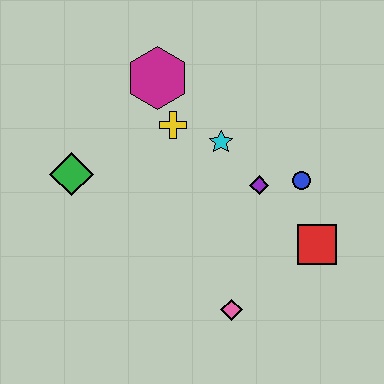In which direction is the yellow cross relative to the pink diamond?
The yellow cross is above the pink diamond.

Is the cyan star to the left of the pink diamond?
Yes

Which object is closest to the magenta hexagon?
The yellow cross is closest to the magenta hexagon.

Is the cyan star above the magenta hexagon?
No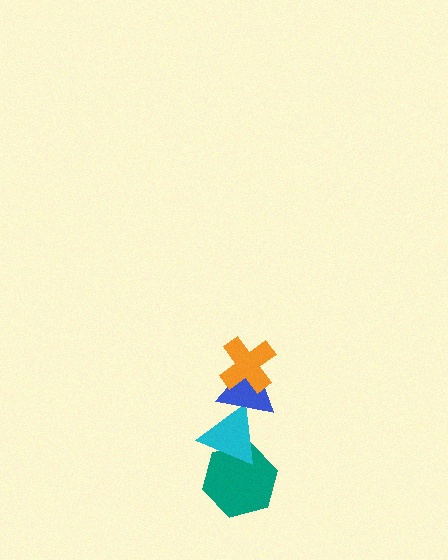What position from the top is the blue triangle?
The blue triangle is 2nd from the top.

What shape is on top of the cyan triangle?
The blue triangle is on top of the cyan triangle.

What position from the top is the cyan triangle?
The cyan triangle is 3rd from the top.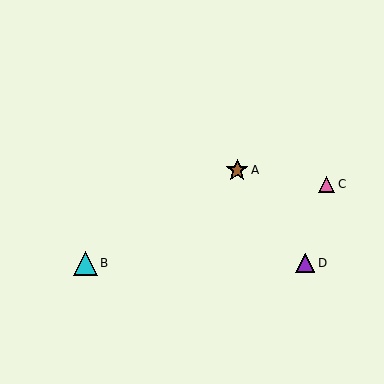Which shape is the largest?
The cyan triangle (labeled B) is the largest.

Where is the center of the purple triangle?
The center of the purple triangle is at (305, 263).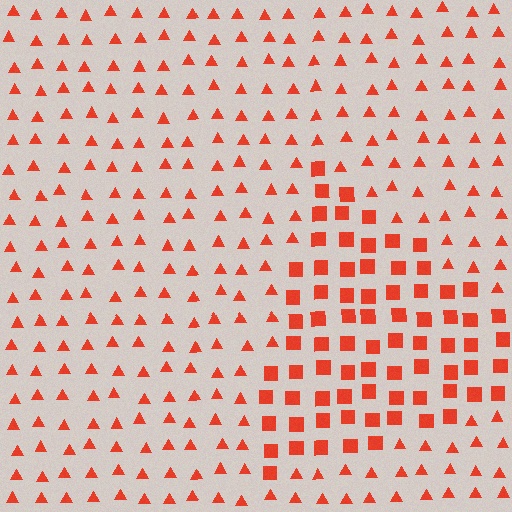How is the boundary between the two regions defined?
The boundary is defined by a change in element shape: squares inside vs. triangles outside. All elements share the same color and spacing.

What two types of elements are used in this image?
The image uses squares inside the triangle region and triangles outside it.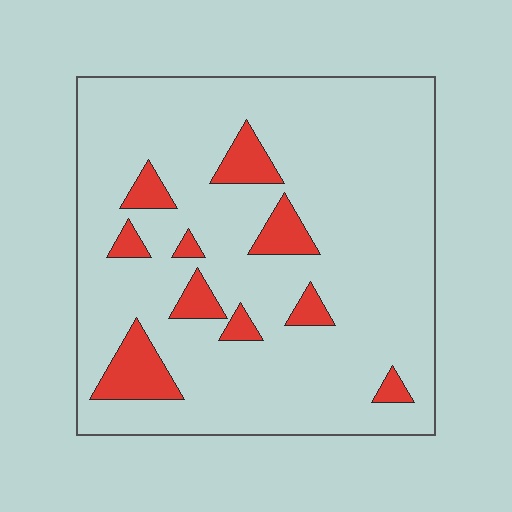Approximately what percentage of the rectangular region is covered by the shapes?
Approximately 15%.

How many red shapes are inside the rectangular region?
10.